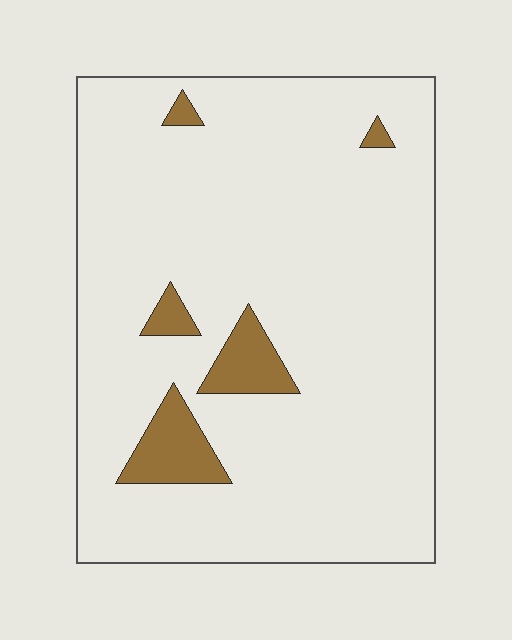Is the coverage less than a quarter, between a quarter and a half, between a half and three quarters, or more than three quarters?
Less than a quarter.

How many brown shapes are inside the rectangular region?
5.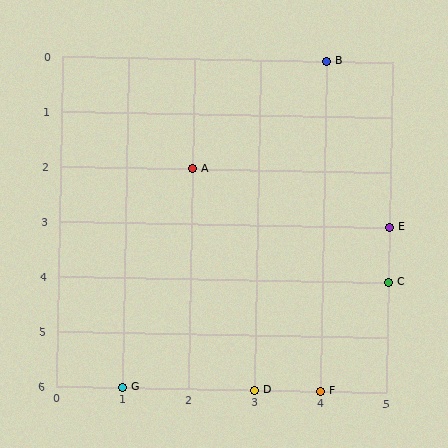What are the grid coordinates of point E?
Point E is at grid coordinates (5, 3).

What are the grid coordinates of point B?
Point B is at grid coordinates (4, 0).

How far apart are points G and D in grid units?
Points G and D are 2 columns apart.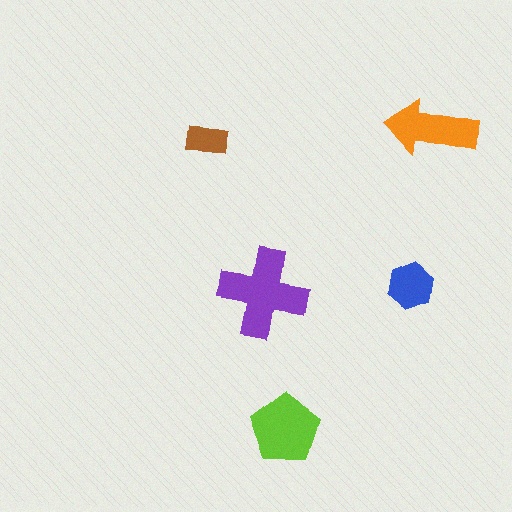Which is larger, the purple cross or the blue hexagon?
The purple cross.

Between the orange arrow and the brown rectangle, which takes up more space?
The orange arrow.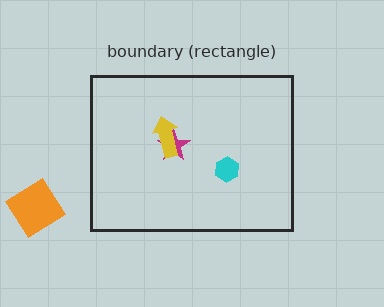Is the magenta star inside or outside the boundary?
Inside.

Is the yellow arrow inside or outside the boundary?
Inside.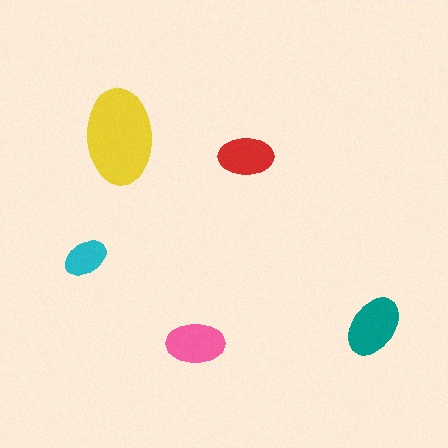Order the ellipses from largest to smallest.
the yellow one, the teal one, the pink one, the red one, the cyan one.